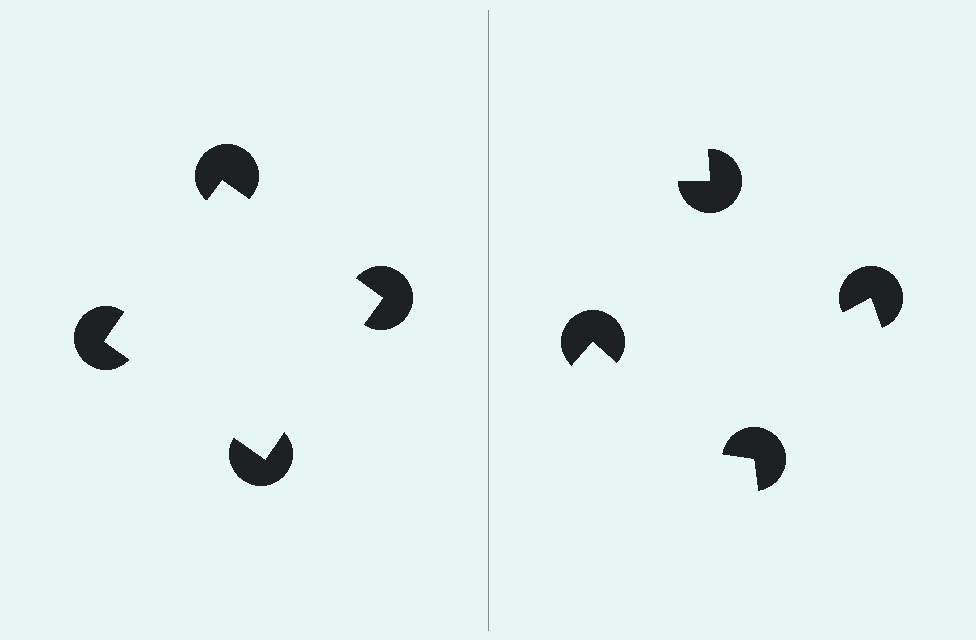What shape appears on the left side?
An illusory square.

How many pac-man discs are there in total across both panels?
8 — 4 on each side.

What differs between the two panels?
The pac-man discs are positioned identically on both sides; only the wedge orientations differ. On the left they align to a square; on the right they are misaligned.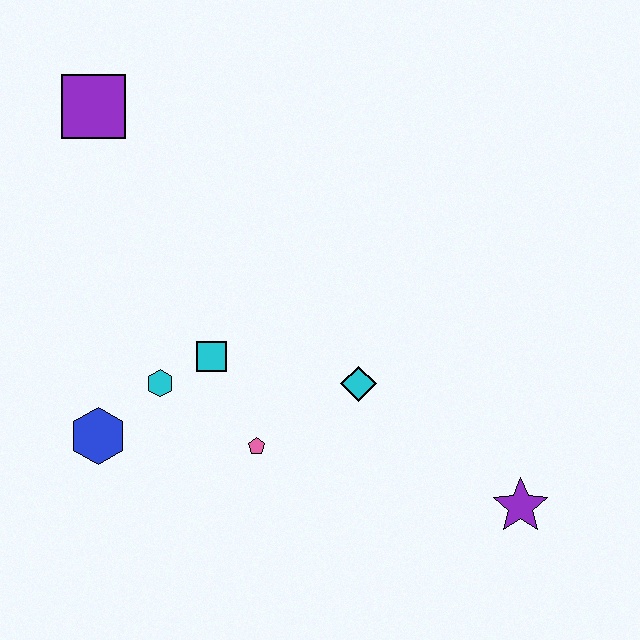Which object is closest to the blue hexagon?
The cyan hexagon is closest to the blue hexagon.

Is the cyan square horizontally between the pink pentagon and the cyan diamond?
No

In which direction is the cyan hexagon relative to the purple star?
The cyan hexagon is to the left of the purple star.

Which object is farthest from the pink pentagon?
The purple square is farthest from the pink pentagon.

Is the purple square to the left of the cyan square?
Yes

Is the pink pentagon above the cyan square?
No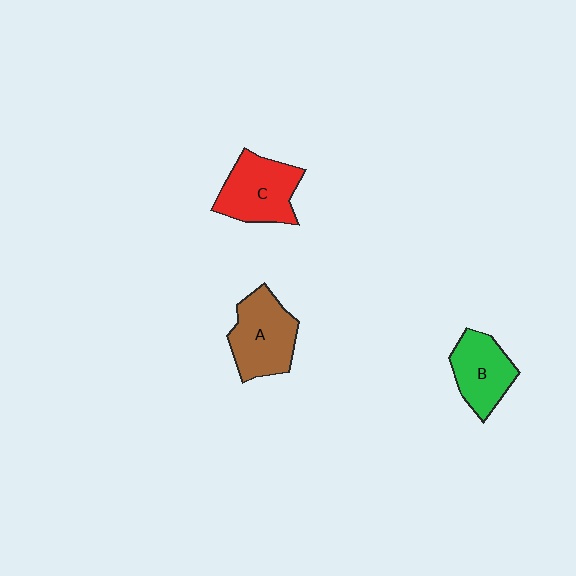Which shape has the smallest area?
Shape B (green).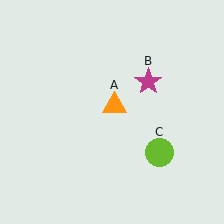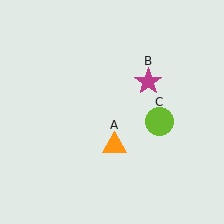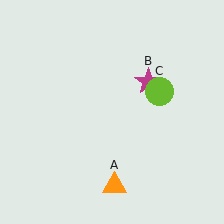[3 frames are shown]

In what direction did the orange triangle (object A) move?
The orange triangle (object A) moved down.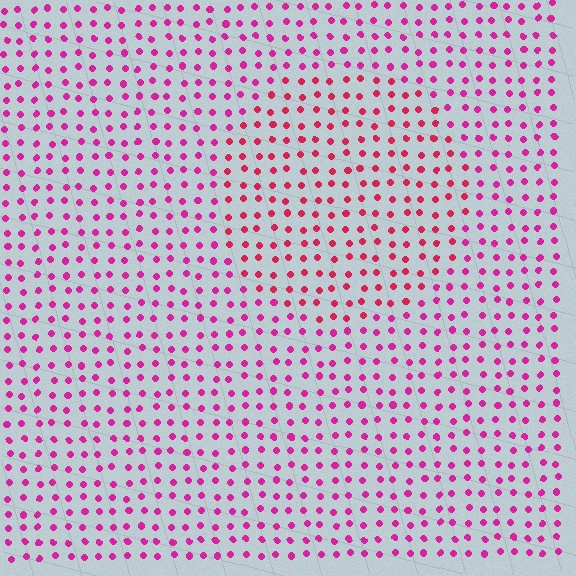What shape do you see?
I see a circle.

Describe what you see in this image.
The image is filled with small magenta elements in a uniform arrangement. A circle-shaped region is visible where the elements are tinted to a slightly different hue, forming a subtle color boundary.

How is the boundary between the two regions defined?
The boundary is defined purely by a slight shift in hue (about 25 degrees). Spacing, size, and orientation are identical on both sides.